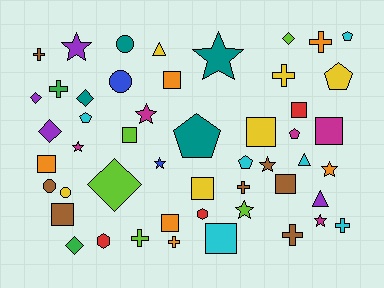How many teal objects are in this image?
There are 4 teal objects.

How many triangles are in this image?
There are 3 triangles.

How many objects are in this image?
There are 50 objects.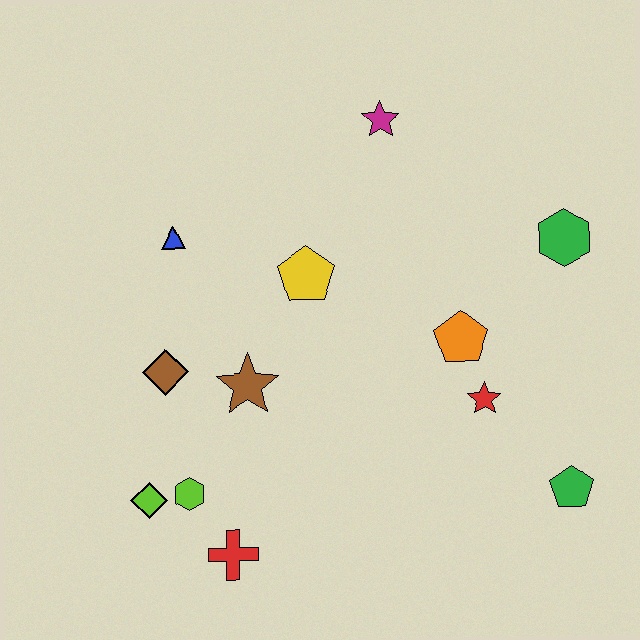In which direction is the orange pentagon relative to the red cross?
The orange pentagon is to the right of the red cross.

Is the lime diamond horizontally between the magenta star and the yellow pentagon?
No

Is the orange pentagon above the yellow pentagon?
No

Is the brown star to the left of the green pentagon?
Yes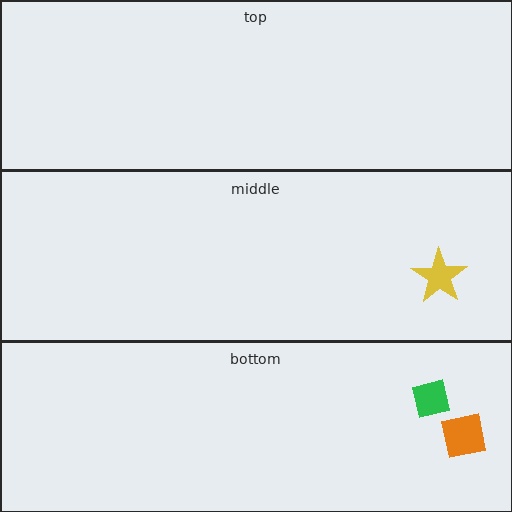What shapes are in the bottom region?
The green square, the orange square.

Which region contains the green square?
The bottom region.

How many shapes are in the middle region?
1.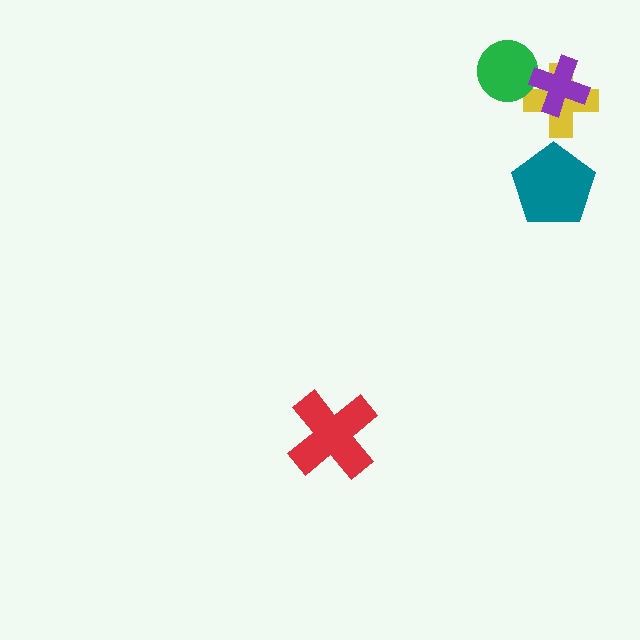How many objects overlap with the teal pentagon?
0 objects overlap with the teal pentagon.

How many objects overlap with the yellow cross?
1 object overlaps with the yellow cross.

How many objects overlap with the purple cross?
1 object overlaps with the purple cross.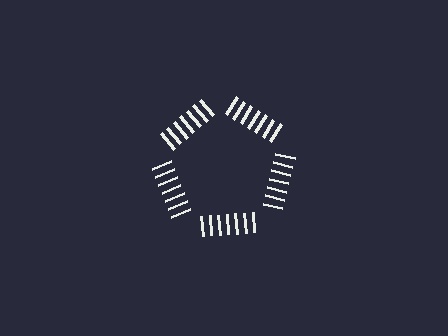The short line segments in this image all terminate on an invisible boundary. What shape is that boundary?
An illusory pentagon — the line segments terminate on its edges but no continuous stroke is drawn.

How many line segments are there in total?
35 — 7 along each of the 5 edges.